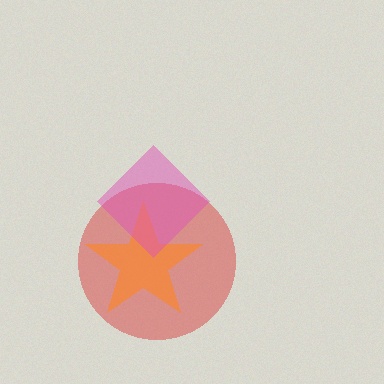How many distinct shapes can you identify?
There are 3 distinct shapes: a red circle, an orange star, a pink diamond.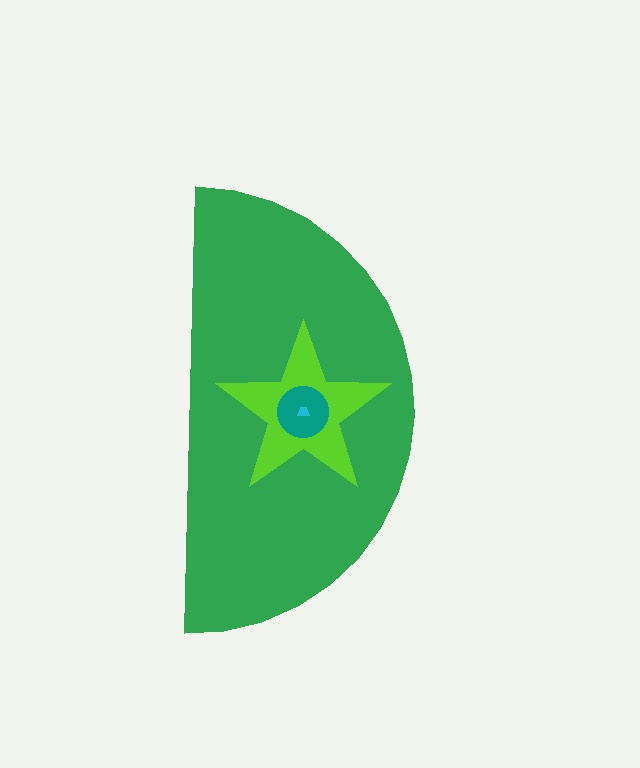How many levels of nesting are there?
4.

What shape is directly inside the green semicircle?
The lime star.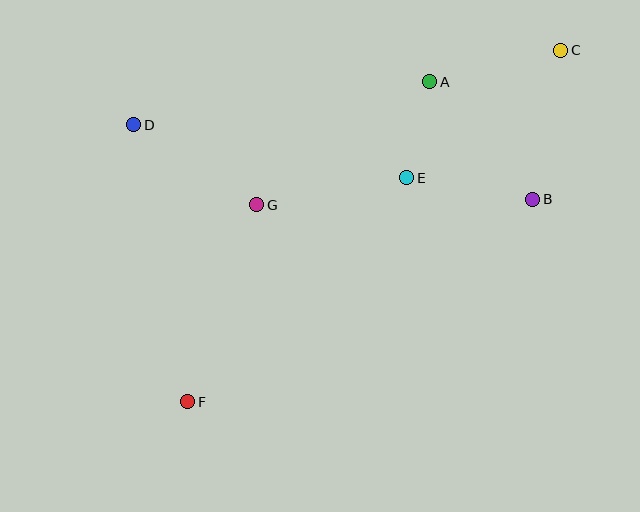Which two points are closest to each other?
Points A and E are closest to each other.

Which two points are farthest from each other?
Points C and F are farthest from each other.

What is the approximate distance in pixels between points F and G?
The distance between F and G is approximately 209 pixels.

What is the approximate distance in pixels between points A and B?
The distance between A and B is approximately 156 pixels.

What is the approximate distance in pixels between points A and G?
The distance between A and G is approximately 212 pixels.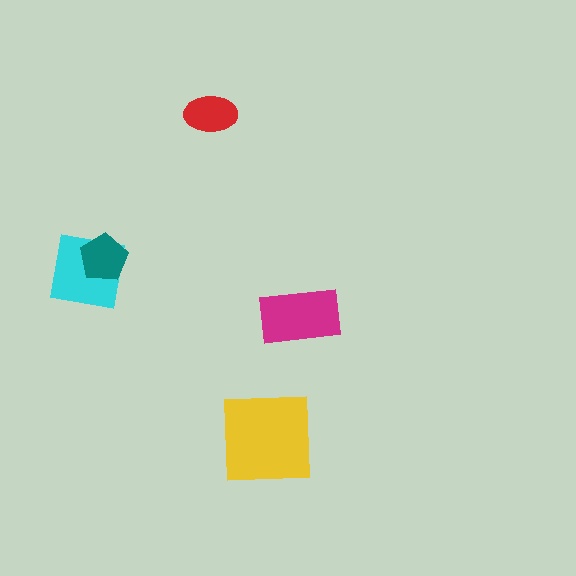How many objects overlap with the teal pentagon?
1 object overlaps with the teal pentagon.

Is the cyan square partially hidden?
Yes, it is partially covered by another shape.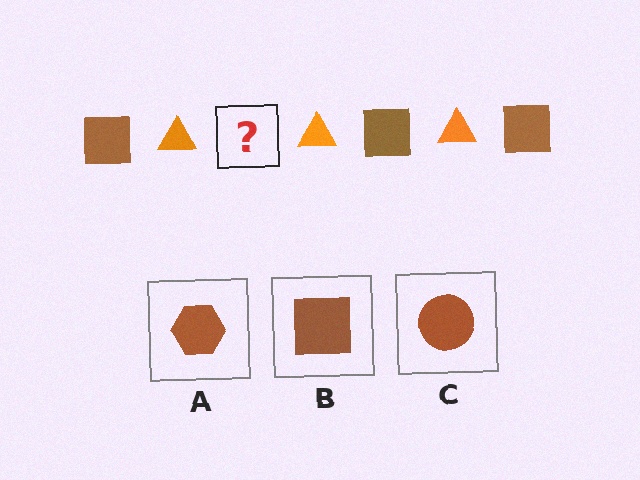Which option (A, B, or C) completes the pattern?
B.